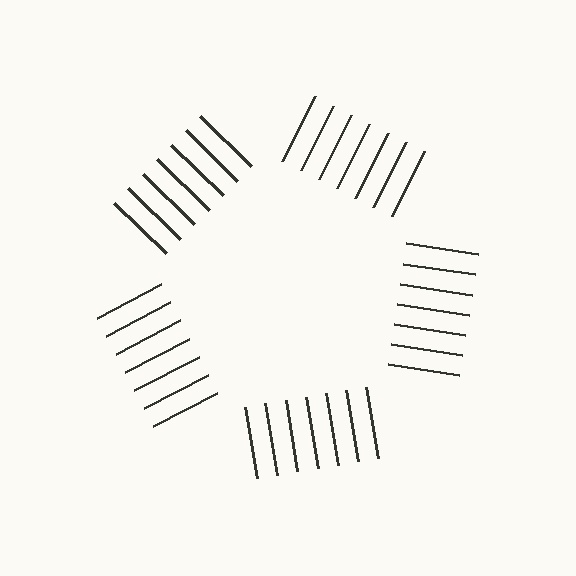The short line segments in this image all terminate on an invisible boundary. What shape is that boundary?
An illusory pentagon — the line segments terminate on its edges but no continuous stroke is drawn.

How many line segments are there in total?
35 — 7 along each of the 5 edges.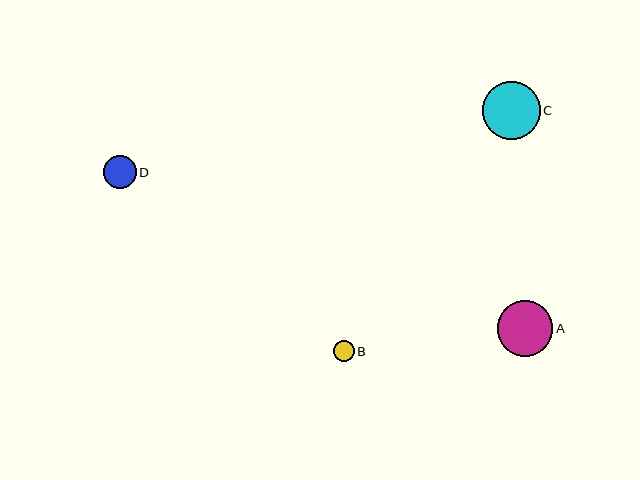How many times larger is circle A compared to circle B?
Circle A is approximately 2.7 times the size of circle B.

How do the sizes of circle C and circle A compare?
Circle C and circle A are approximately the same size.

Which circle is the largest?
Circle C is the largest with a size of approximately 58 pixels.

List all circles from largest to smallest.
From largest to smallest: C, A, D, B.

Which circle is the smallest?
Circle B is the smallest with a size of approximately 21 pixels.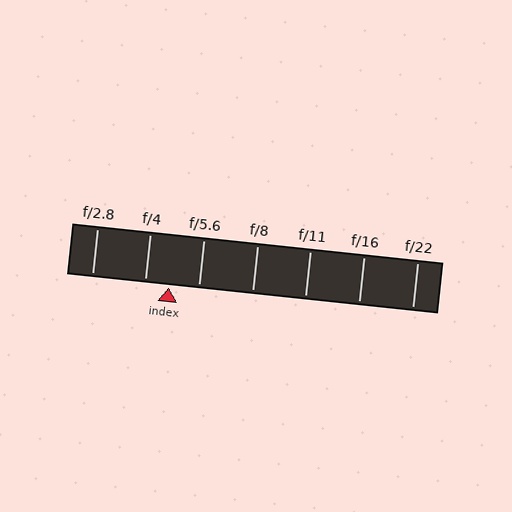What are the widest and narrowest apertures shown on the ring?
The widest aperture shown is f/2.8 and the narrowest is f/22.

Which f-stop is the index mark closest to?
The index mark is closest to f/4.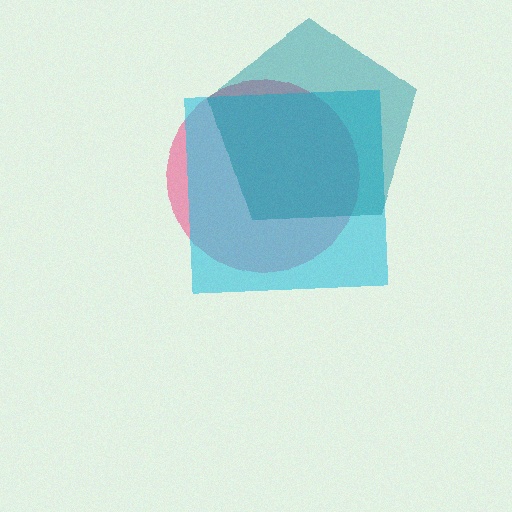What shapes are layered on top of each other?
The layered shapes are: a pink circle, a cyan square, a teal pentagon.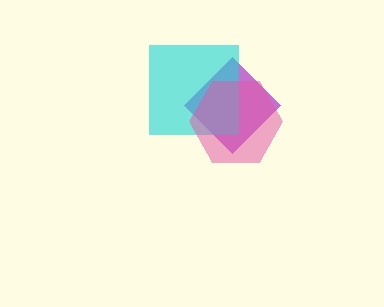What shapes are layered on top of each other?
The layered shapes are: a purple diamond, a cyan square, a pink hexagon.